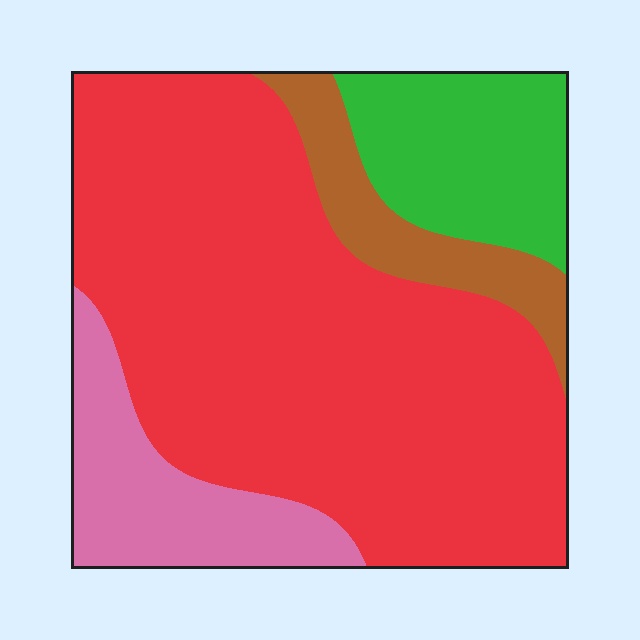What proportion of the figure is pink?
Pink covers 13% of the figure.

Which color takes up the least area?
Brown, at roughly 10%.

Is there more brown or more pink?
Pink.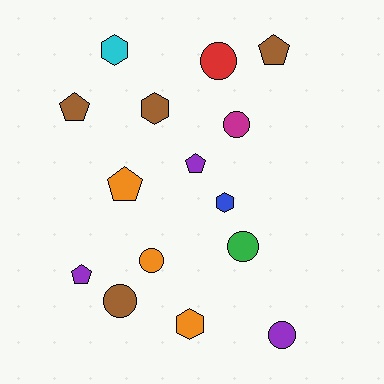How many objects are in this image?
There are 15 objects.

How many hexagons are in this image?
There are 4 hexagons.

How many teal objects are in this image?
There are no teal objects.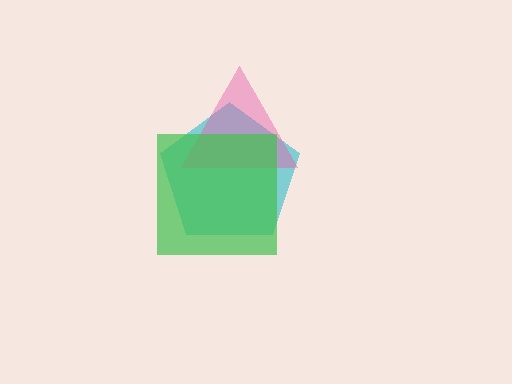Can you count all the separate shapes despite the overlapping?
Yes, there are 3 separate shapes.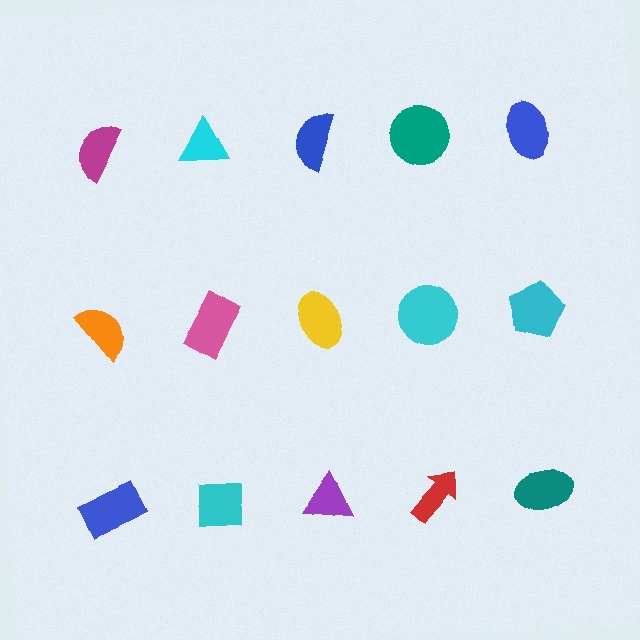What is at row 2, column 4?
A cyan circle.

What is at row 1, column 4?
A teal circle.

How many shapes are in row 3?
5 shapes.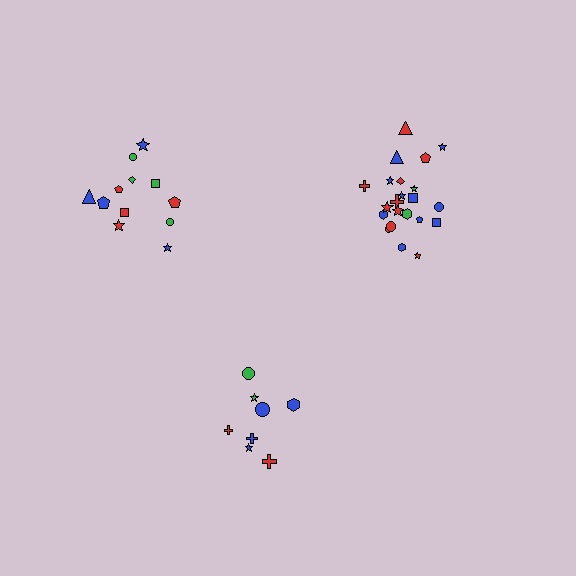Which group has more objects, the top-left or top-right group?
The top-right group.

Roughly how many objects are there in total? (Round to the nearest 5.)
Roughly 40 objects in total.